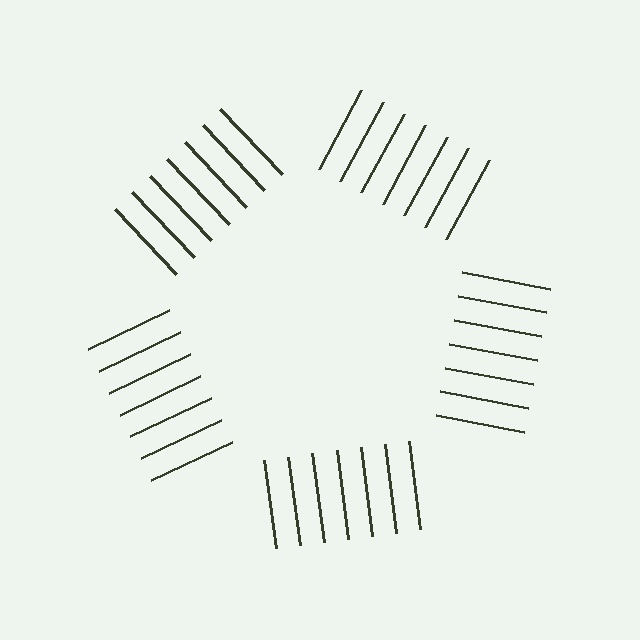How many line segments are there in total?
35 — 7 along each of the 5 edges.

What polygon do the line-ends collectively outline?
An illusory pentagon — the line segments terminate on its edges but no continuous stroke is drawn.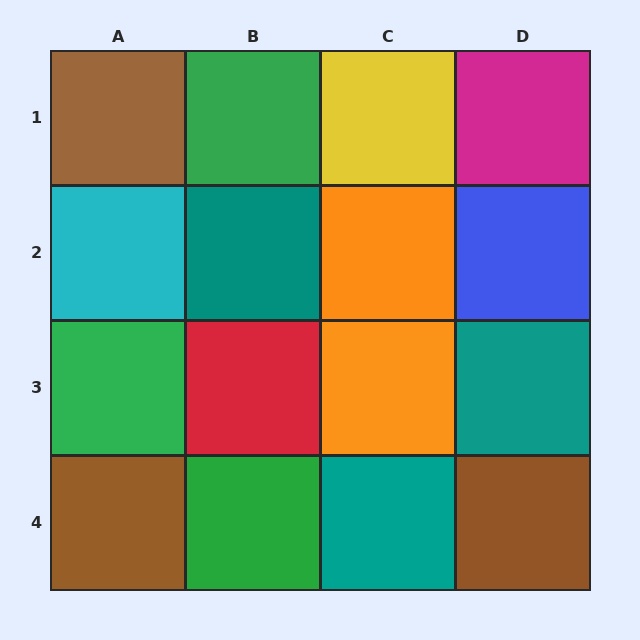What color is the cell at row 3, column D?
Teal.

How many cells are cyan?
1 cell is cyan.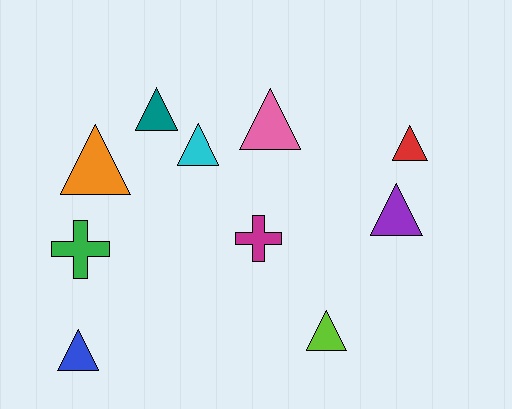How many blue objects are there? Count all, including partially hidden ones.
There is 1 blue object.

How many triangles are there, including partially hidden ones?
There are 8 triangles.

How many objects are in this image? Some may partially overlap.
There are 10 objects.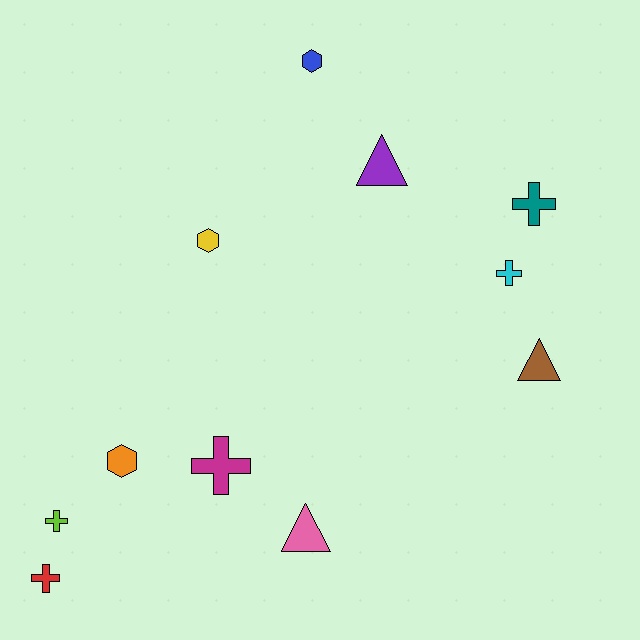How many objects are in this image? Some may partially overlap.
There are 11 objects.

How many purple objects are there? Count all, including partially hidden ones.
There is 1 purple object.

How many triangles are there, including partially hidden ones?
There are 3 triangles.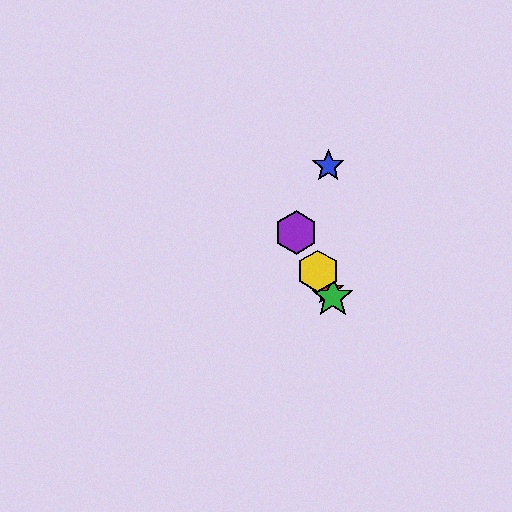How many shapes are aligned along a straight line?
4 shapes (the red star, the green star, the yellow hexagon, the purple hexagon) are aligned along a straight line.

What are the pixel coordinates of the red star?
The red star is at (329, 290).